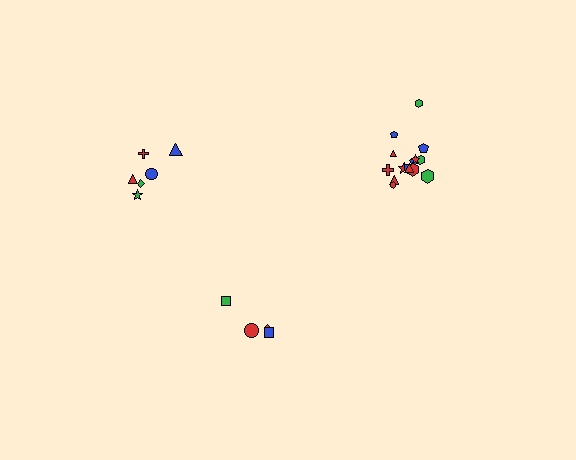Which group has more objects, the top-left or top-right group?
The top-right group.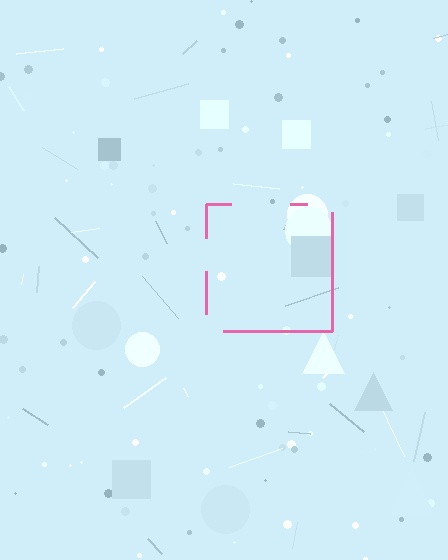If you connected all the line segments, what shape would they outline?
They would outline a square.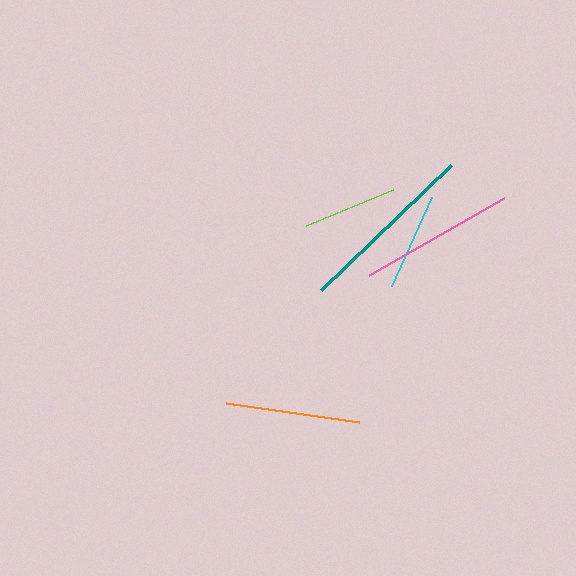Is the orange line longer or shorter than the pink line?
The pink line is longer than the orange line.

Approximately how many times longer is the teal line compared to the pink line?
The teal line is approximately 1.2 times the length of the pink line.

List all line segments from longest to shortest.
From longest to shortest: teal, pink, orange, cyan, lime.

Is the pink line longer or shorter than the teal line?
The teal line is longer than the pink line.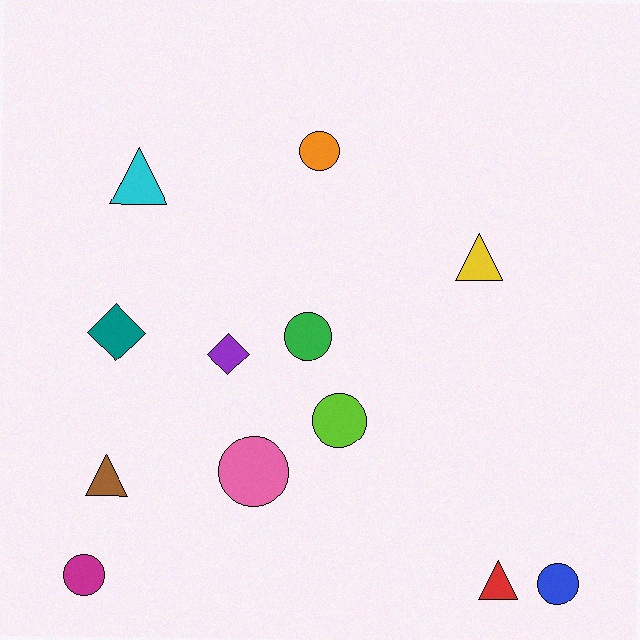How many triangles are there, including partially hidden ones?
There are 4 triangles.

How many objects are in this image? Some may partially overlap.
There are 12 objects.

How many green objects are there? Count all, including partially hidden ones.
There is 1 green object.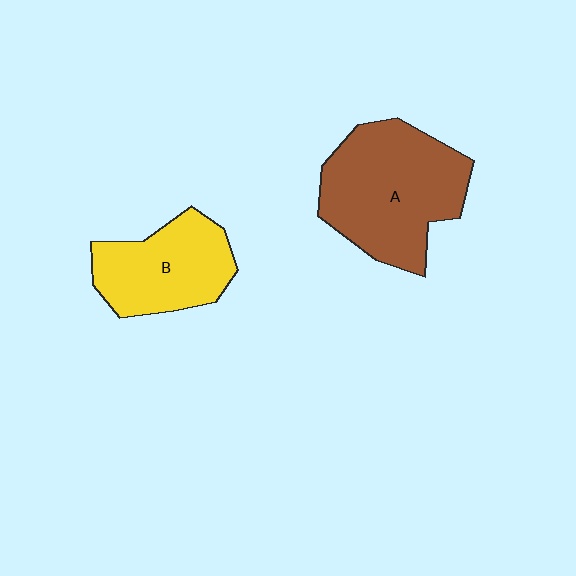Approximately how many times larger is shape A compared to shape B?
Approximately 1.5 times.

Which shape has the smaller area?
Shape B (yellow).